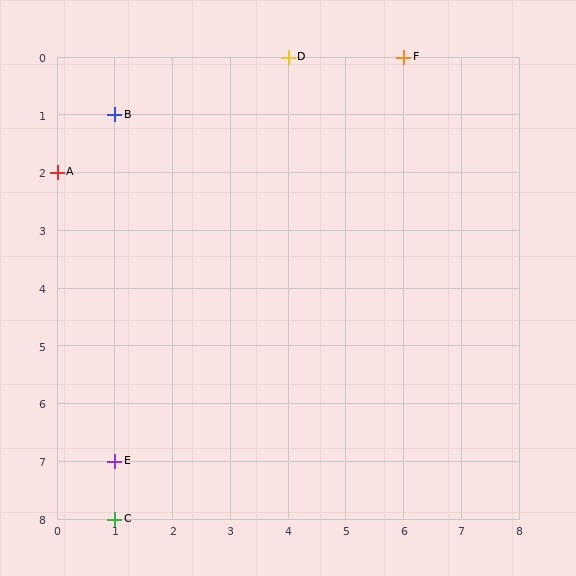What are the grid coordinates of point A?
Point A is at grid coordinates (0, 2).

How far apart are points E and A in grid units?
Points E and A are 1 column and 5 rows apart (about 5.1 grid units diagonally).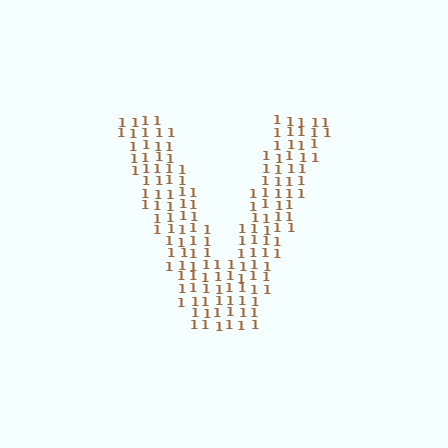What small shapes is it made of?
It is made of small digit 1's.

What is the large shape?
The large shape is the letter V.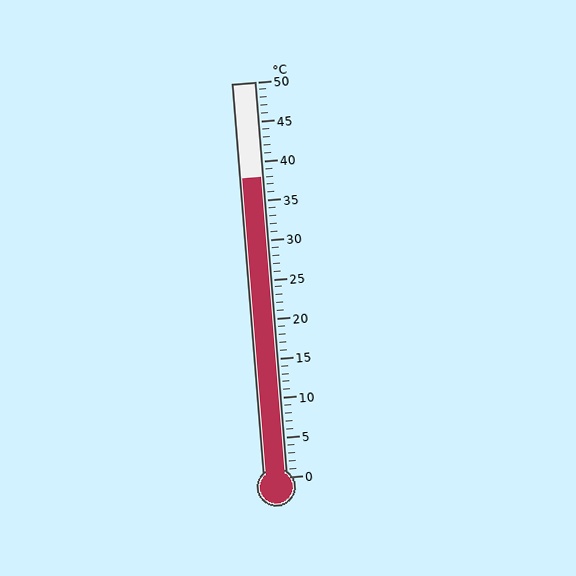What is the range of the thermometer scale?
The thermometer scale ranges from 0°C to 50°C.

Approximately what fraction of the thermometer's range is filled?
The thermometer is filled to approximately 75% of its range.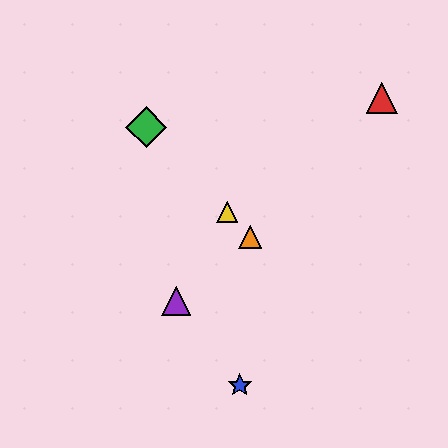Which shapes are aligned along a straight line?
The green diamond, the yellow triangle, the orange triangle are aligned along a straight line.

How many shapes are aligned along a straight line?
3 shapes (the green diamond, the yellow triangle, the orange triangle) are aligned along a straight line.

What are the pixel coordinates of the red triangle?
The red triangle is at (382, 98).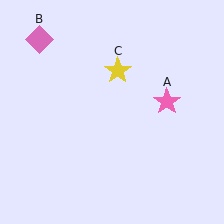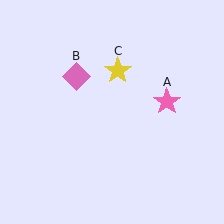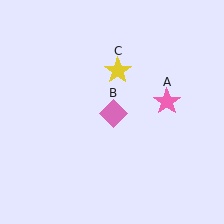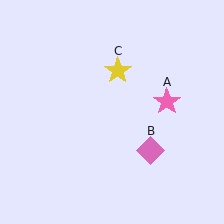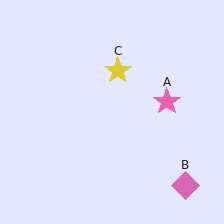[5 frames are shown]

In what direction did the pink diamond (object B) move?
The pink diamond (object B) moved down and to the right.